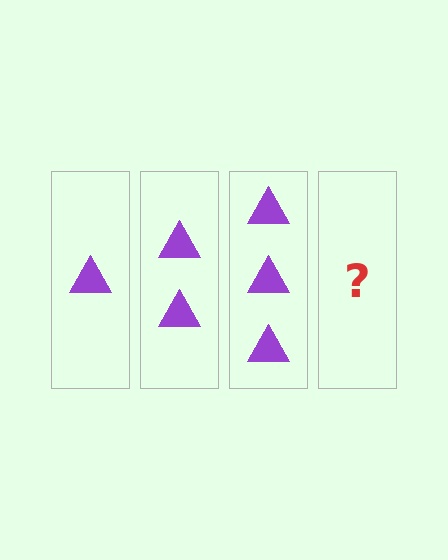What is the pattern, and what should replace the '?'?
The pattern is that each step adds one more triangle. The '?' should be 4 triangles.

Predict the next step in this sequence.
The next step is 4 triangles.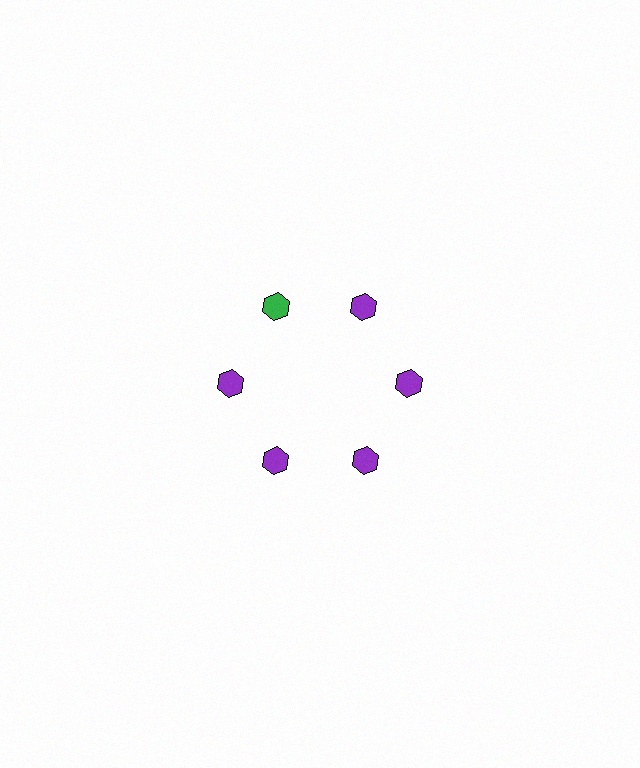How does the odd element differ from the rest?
It has a different color: green instead of purple.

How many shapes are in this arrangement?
There are 6 shapes arranged in a ring pattern.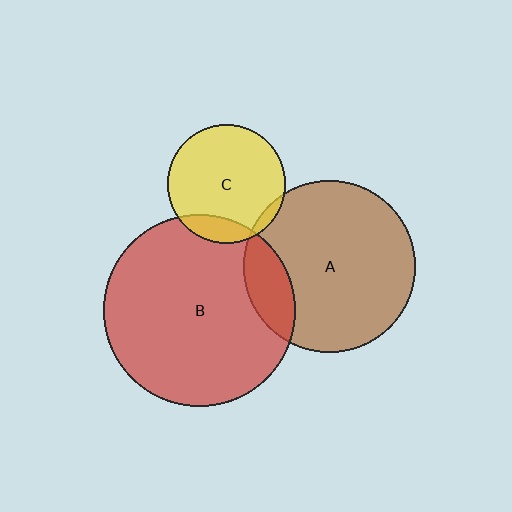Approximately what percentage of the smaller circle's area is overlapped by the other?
Approximately 15%.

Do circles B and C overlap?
Yes.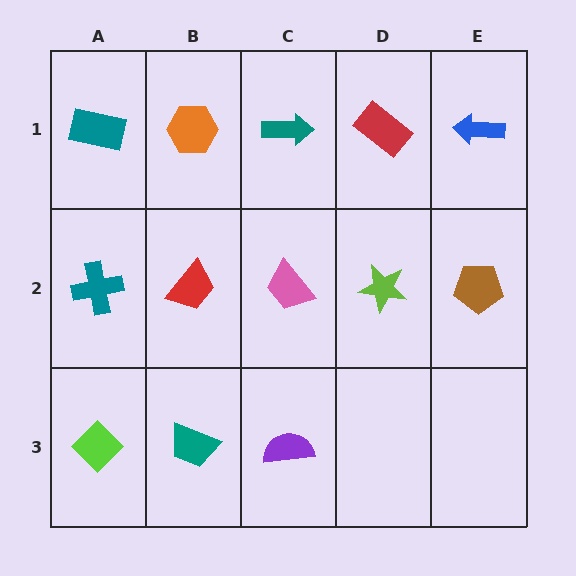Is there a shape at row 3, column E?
No, that cell is empty.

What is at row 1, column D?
A red rectangle.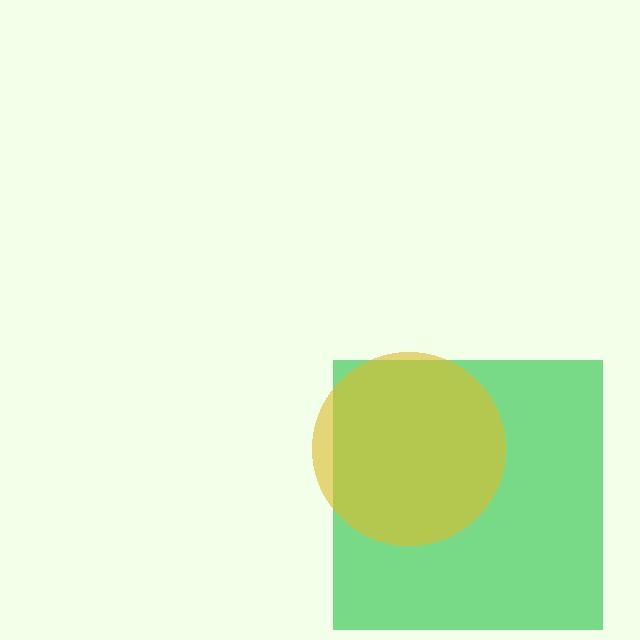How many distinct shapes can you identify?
There are 2 distinct shapes: a green square, a yellow circle.